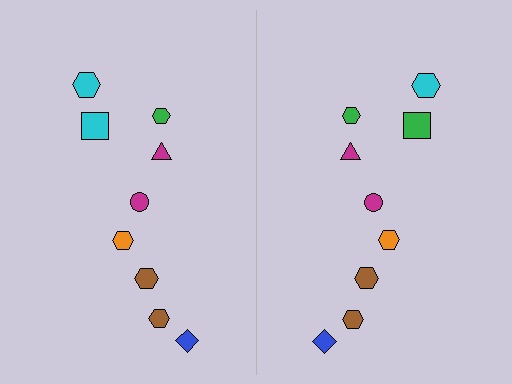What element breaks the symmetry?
The green square on the right side breaks the symmetry — its mirror counterpart is cyan.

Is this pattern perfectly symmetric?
No, the pattern is not perfectly symmetric. The green square on the right side breaks the symmetry — its mirror counterpart is cyan.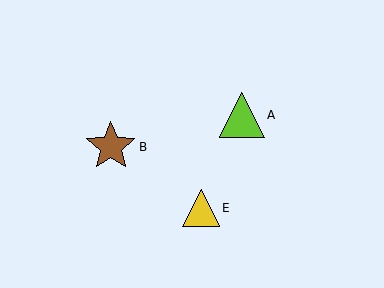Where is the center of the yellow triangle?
The center of the yellow triangle is at (201, 208).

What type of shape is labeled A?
Shape A is a lime triangle.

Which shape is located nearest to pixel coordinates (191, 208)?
The yellow triangle (labeled E) at (201, 208) is nearest to that location.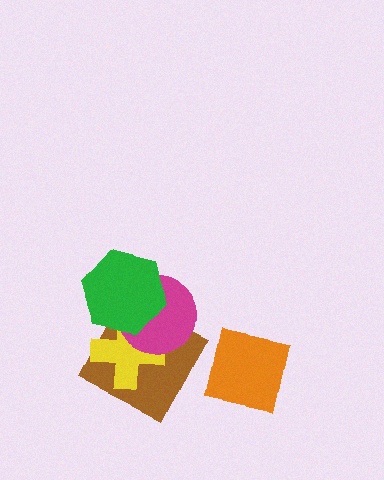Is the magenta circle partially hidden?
Yes, it is partially covered by another shape.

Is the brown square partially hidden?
Yes, it is partially covered by another shape.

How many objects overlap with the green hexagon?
3 objects overlap with the green hexagon.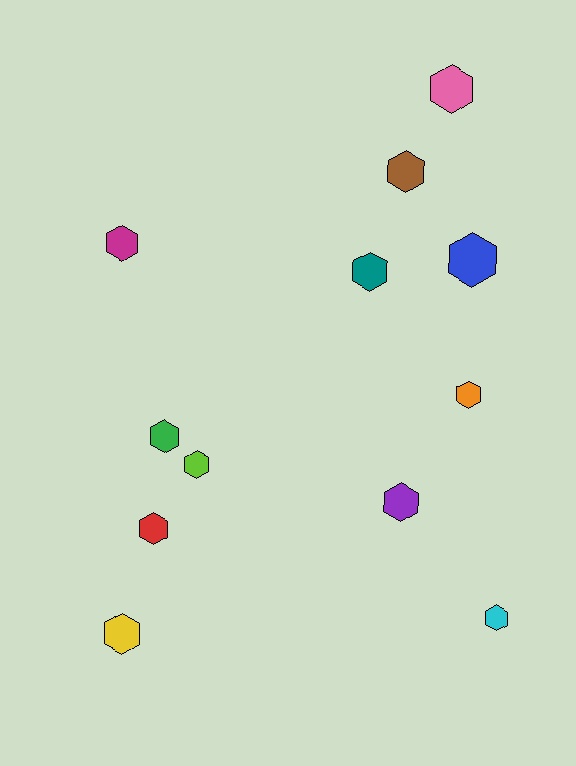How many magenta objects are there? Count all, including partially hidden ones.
There is 1 magenta object.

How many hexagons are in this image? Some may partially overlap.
There are 12 hexagons.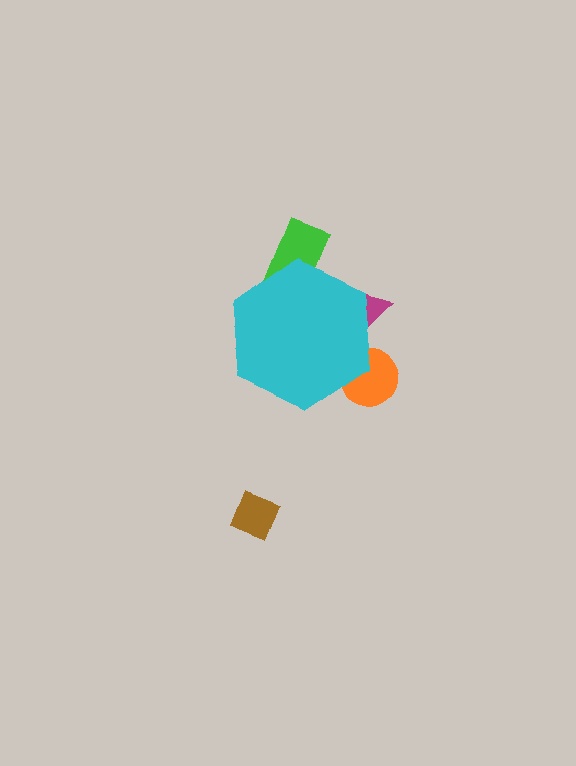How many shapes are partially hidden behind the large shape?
3 shapes are partially hidden.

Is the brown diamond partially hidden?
No, the brown diamond is fully visible.